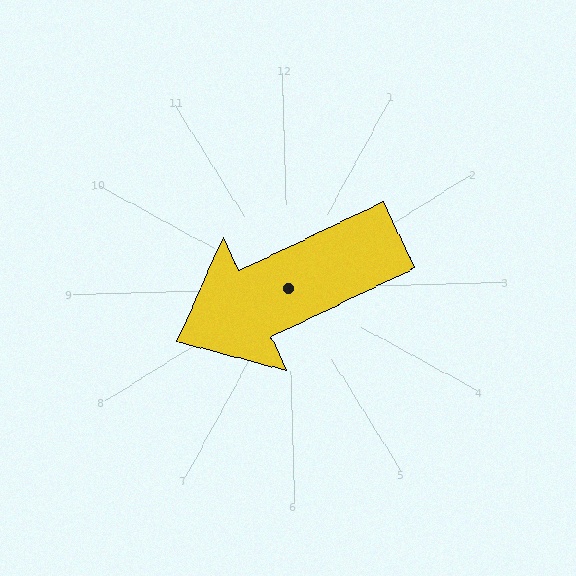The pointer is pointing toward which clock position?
Roughly 8 o'clock.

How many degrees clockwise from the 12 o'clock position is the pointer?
Approximately 246 degrees.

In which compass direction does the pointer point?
Southwest.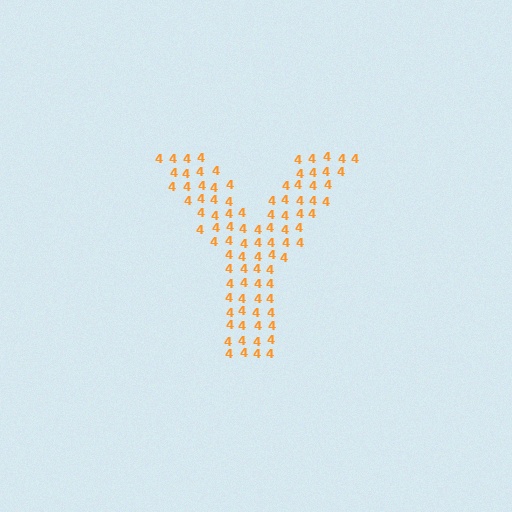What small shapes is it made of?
It is made of small digit 4's.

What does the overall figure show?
The overall figure shows the letter Y.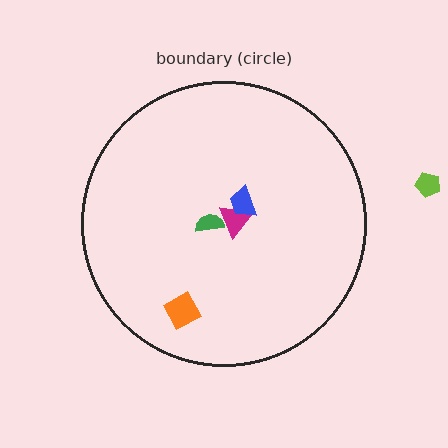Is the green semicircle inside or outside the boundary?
Inside.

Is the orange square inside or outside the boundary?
Inside.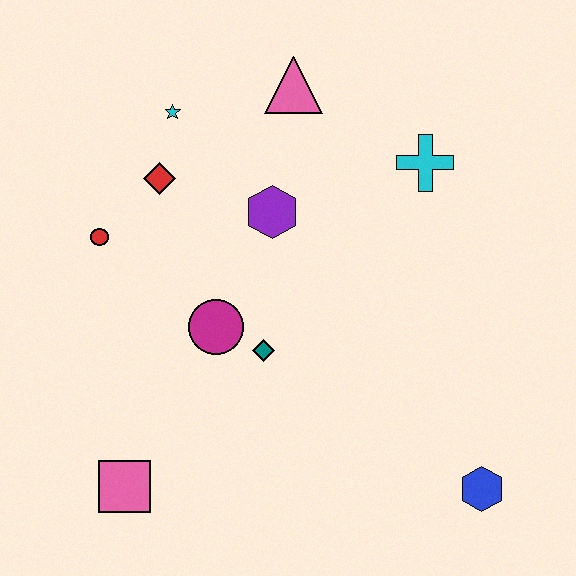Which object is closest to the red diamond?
The cyan star is closest to the red diamond.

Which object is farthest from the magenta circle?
The blue hexagon is farthest from the magenta circle.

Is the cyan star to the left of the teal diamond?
Yes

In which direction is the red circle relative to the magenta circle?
The red circle is to the left of the magenta circle.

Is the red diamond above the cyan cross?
No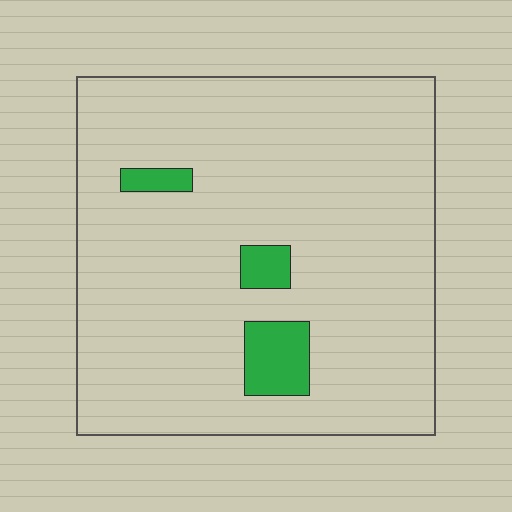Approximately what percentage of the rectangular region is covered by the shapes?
Approximately 5%.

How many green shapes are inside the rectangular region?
3.